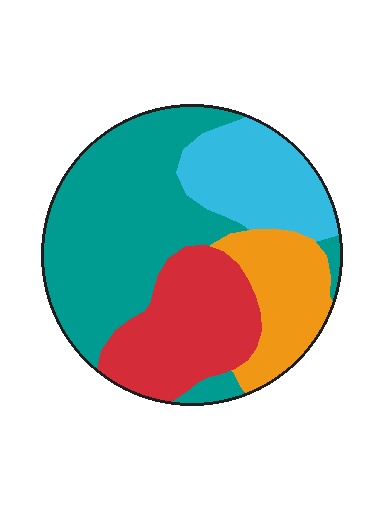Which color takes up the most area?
Teal, at roughly 45%.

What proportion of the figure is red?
Red covers about 25% of the figure.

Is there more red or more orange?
Red.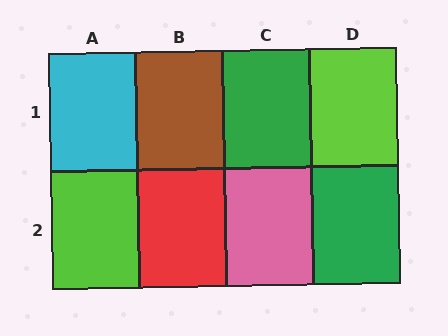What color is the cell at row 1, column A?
Cyan.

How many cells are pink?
1 cell is pink.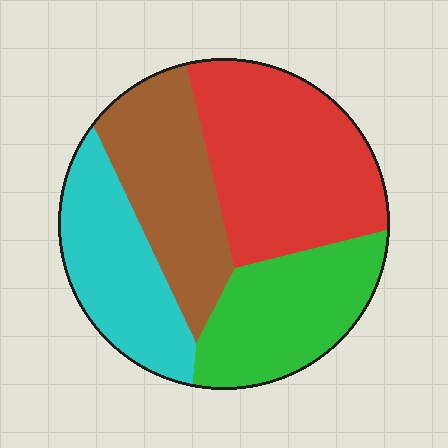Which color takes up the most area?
Red, at roughly 35%.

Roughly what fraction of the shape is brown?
Brown takes up about one quarter (1/4) of the shape.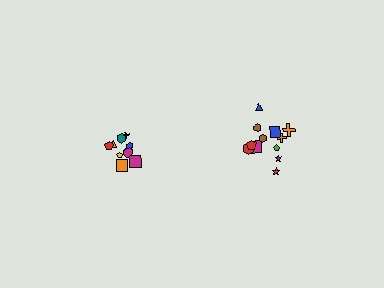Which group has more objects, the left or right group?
The right group.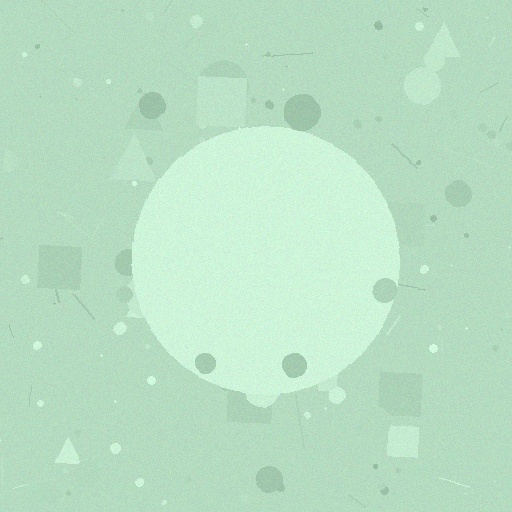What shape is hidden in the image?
A circle is hidden in the image.